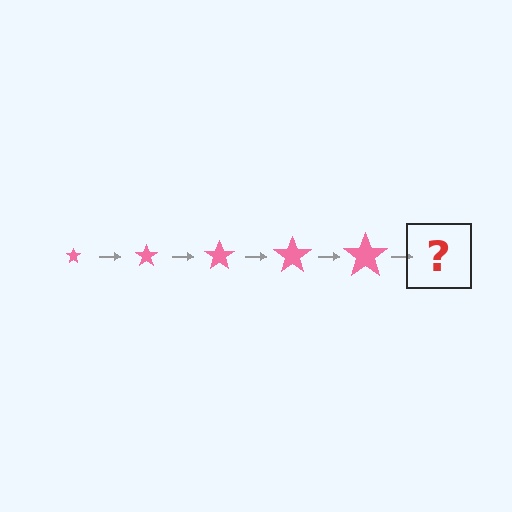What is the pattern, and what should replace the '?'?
The pattern is that the star gets progressively larger each step. The '?' should be a pink star, larger than the previous one.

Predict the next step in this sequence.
The next step is a pink star, larger than the previous one.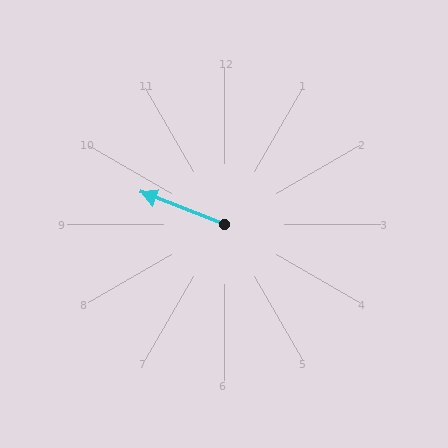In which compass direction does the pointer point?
West.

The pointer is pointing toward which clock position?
Roughly 10 o'clock.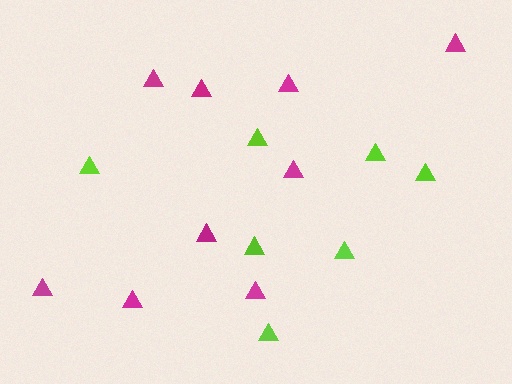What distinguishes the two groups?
There are 2 groups: one group of magenta triangles (9) and one group of lime triangles (7).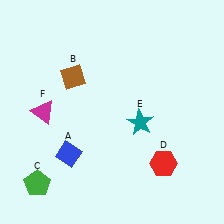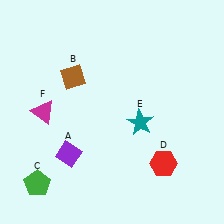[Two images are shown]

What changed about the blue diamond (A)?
In Image 1, A is blue. In Image 2, it changed to purple.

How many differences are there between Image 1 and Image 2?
There is 1 difference between the two images.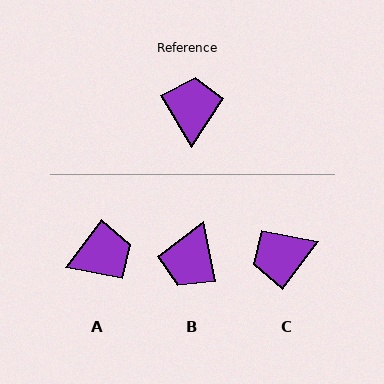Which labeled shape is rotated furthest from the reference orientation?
B, about 160 degrees away.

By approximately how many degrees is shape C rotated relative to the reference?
Approximately 113 degrees counter-clockwise.